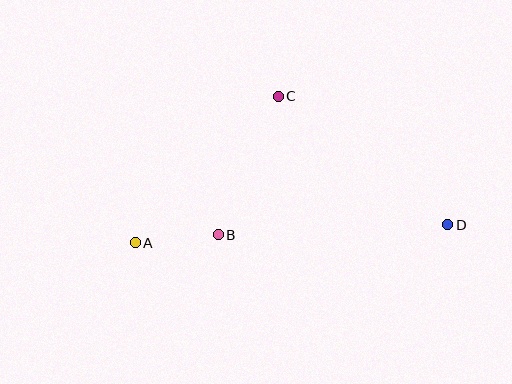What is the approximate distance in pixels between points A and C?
The distance between A and C is approximately 205 pixels.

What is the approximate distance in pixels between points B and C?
The distance between B and C is approximately 151 pixels.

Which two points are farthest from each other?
Points A and D are farthest from each other.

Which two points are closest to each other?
Points A and B are closest to each other.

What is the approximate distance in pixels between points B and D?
The distance between B and D is approximately 229 pixels.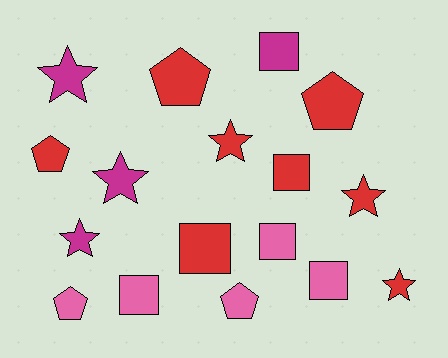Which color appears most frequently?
Red, with 8 objects.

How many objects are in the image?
There are 17 objects.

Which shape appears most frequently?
Square, with 6 objects.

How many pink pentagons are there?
There are 2 pink pentagons.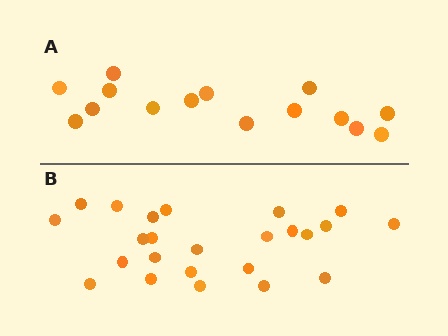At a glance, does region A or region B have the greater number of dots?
Region B (the bottom region) has more dots.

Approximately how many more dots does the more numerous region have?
Region B has roughly 8 or so more dots than region A.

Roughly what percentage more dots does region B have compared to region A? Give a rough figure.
About 60% more.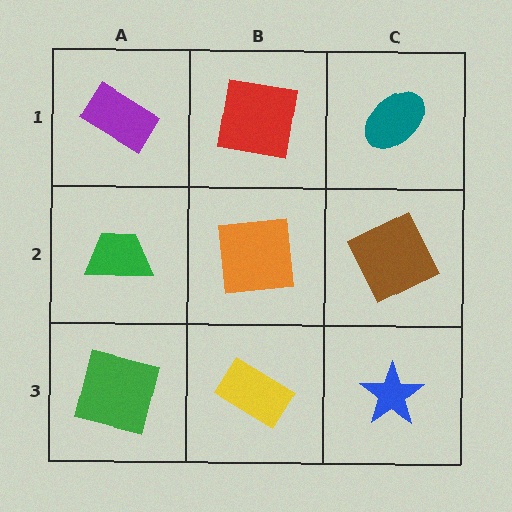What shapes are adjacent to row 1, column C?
A brown square (row 2, column C), a red square (row 1, column B).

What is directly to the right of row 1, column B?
A teal ellipse.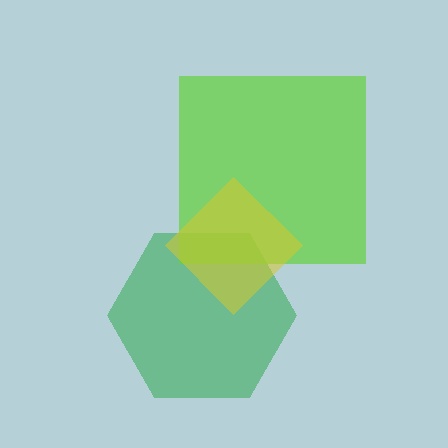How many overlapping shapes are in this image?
There are 3 overlapping shapes in the image.